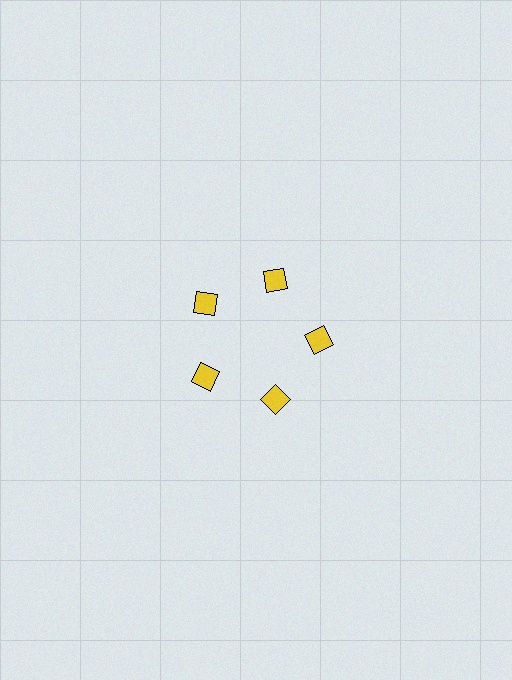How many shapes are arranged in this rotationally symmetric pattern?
There are 5 shapes, arranged in 5 groups of 1.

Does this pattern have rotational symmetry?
Yes, this pattern has 5-fold rotational symmetry. It looks the same after rotating 72 degrees around the center.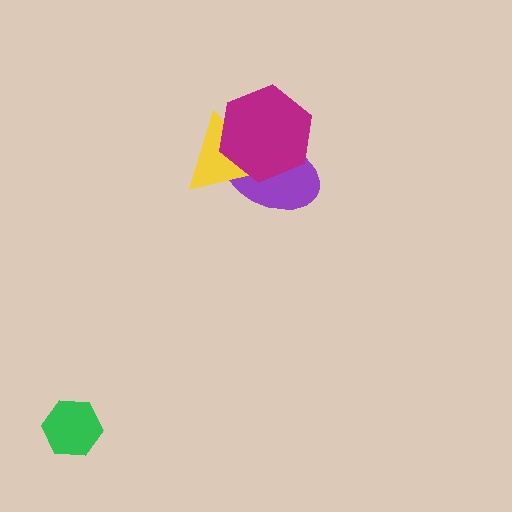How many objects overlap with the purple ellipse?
2 objects overlap with the purple ellipse.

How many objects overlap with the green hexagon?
0 objects overlap with the green hexagon.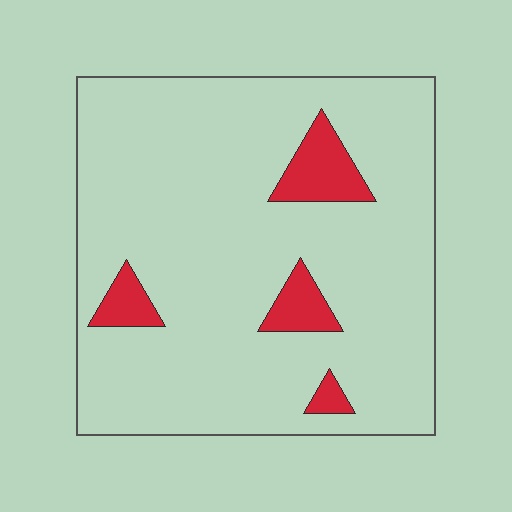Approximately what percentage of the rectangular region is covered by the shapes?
Approximately 10%.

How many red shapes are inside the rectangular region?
4.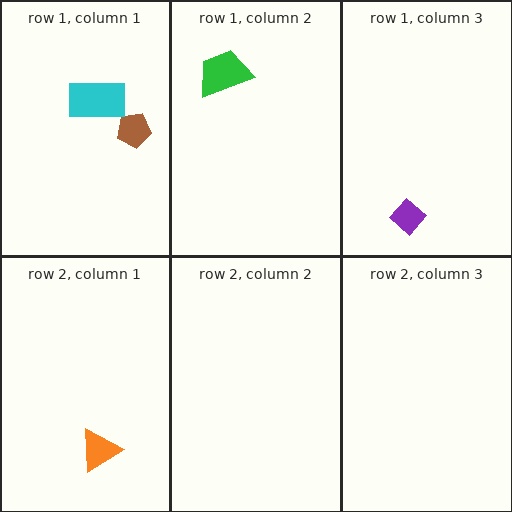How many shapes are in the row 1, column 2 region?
1.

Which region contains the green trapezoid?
The row 1, column 2 region.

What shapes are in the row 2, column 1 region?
The orange triangle.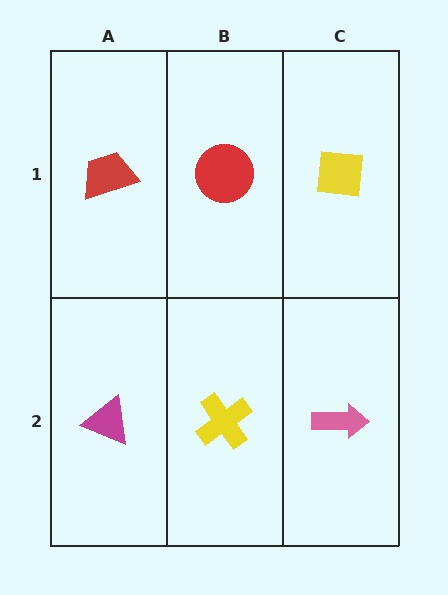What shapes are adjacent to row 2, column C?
A yellow square (row 1, column C), a yellow cross (row 2, column B).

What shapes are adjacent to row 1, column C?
A pink arrow (row 2, column C), a red circle (row 1, column B).